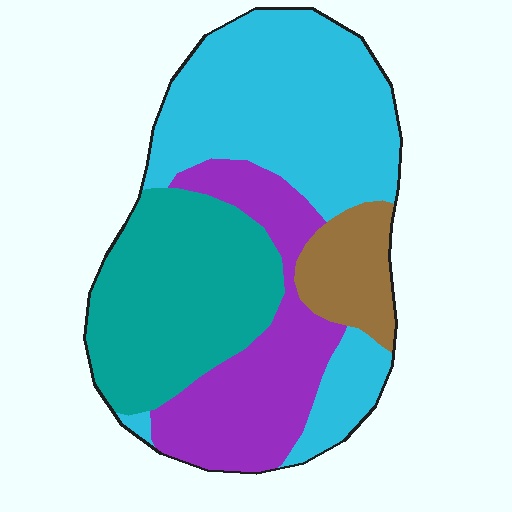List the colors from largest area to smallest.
From largest to smallest: cyan, teal, purple, brown.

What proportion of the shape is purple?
Purple takes up about one quarter (1/4) of the shape.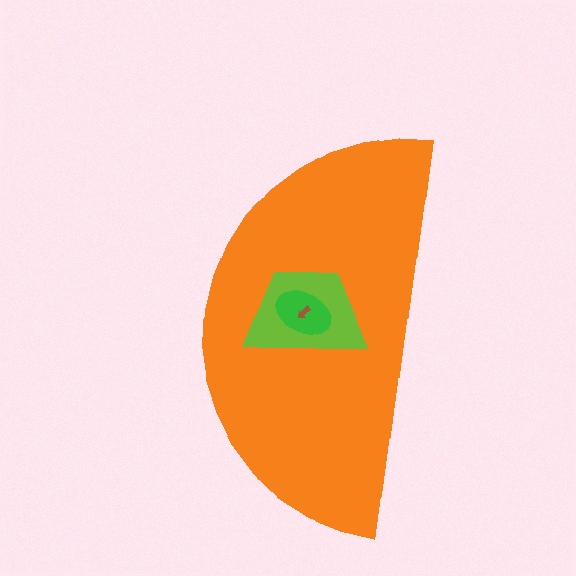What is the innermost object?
The brown arrow.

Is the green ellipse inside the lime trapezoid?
Yes.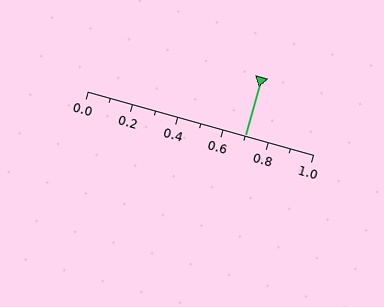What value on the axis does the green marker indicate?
The marker indicates approximately 0.7.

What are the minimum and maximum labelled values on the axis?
The axis runs from 0.0 to 1.0.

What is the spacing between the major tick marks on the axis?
The major ticks are spaced 0.2 apart.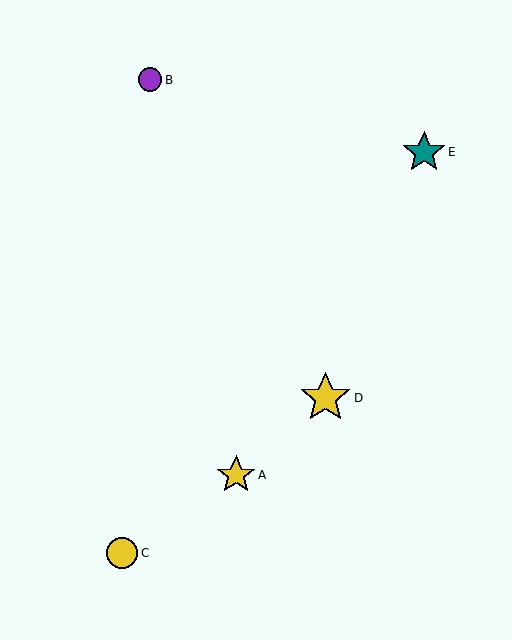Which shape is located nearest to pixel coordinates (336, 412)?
The yellow star (labeled D) at (326, 398) is nearest to that location.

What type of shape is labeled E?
Shape E is a teal star.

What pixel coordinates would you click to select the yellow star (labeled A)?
Click at (236, 475) to select the yellow star A.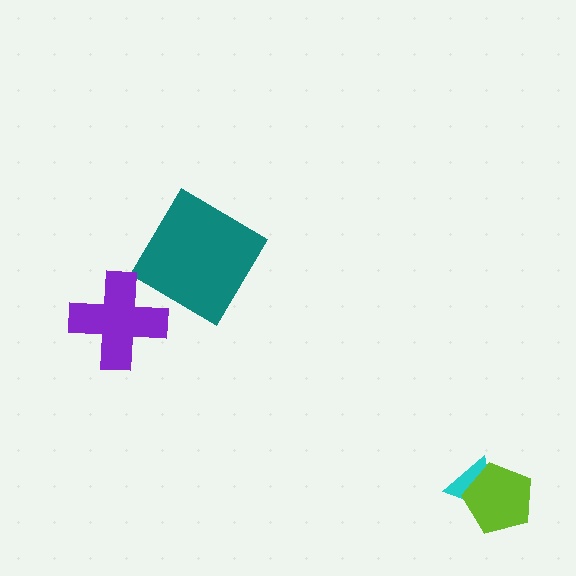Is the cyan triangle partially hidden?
Yes, it is partially covered by another shape.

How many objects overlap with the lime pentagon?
1 object overlaps with the lime pentagon.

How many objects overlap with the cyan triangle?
1 object overlaps with the cyan triangle.